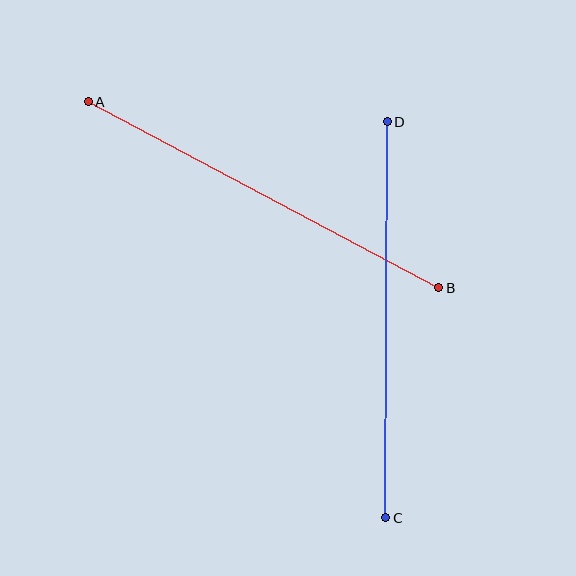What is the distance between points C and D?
The distance is approximately 396 pixels.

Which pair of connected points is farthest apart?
Points A and B are farthest apart.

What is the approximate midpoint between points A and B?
The midpoint is at approximately (263, 195) pixels.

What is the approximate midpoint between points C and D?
The midpoint is at approximately (387, 320) pixels.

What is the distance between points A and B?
The distance is approximately 397 pixels.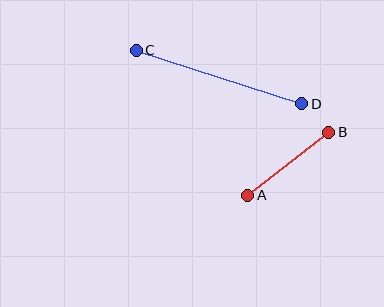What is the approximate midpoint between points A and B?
The midpoint is at approximately (288, 164) pixels.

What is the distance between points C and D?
The distance is approximately 174 pixels.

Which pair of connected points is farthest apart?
Points C and D are farthest apart.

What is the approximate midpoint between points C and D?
The midpoint is at approximately (219, 77) pixels.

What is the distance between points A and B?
The distance is approximately 103 pixels.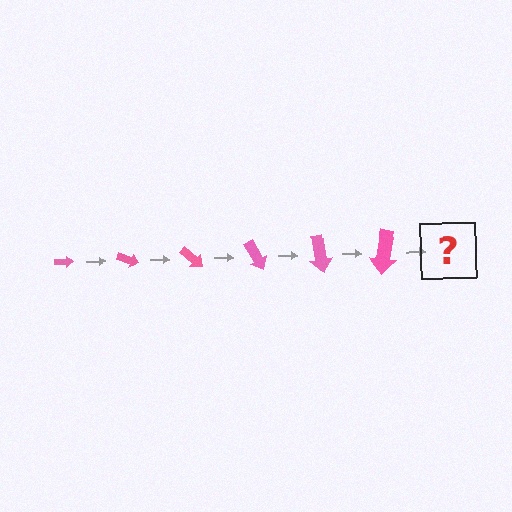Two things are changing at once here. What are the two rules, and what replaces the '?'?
The two rules are that the arrow grows larger each step and it rotates 20 degrees each step. The '?' should be an arrow, larger than the previous one and rotated 120 degrees from the start.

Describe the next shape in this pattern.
It should be an arrow, larger than the previous one and rotated 120 degrees from the start.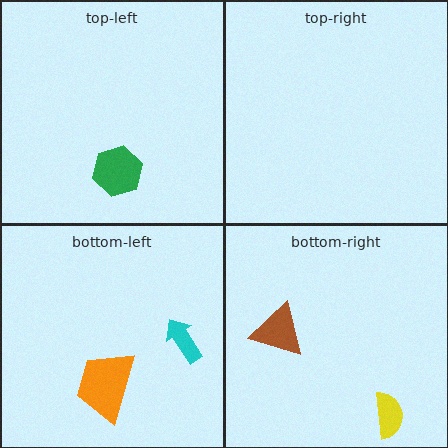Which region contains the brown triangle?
The bottom-right region.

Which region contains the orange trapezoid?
The bottom-left region.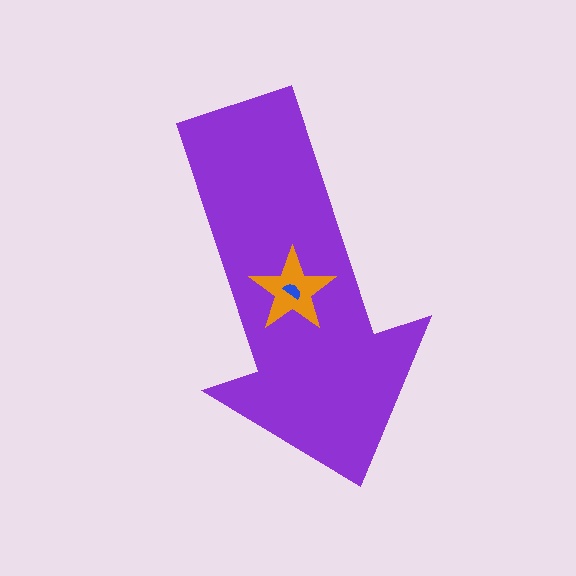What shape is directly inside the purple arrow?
The orange star.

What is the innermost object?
The blue semicircle.